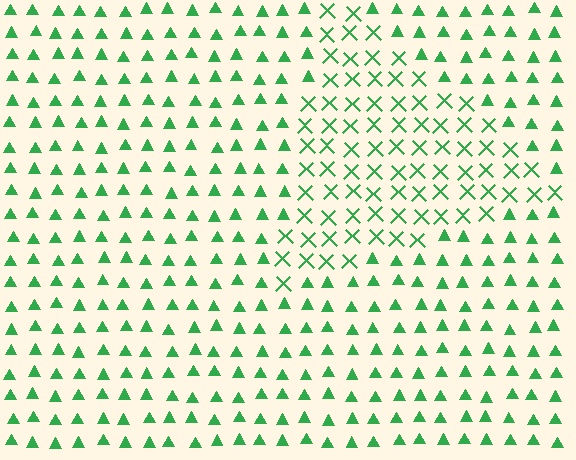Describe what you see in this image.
The image is filled with small green elements arranged in a uniform grid. A triangle-shaped region contains X marks, while the surrounding area contains triangles. The boundary is defined purely by the change in element shape.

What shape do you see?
I see a triangle.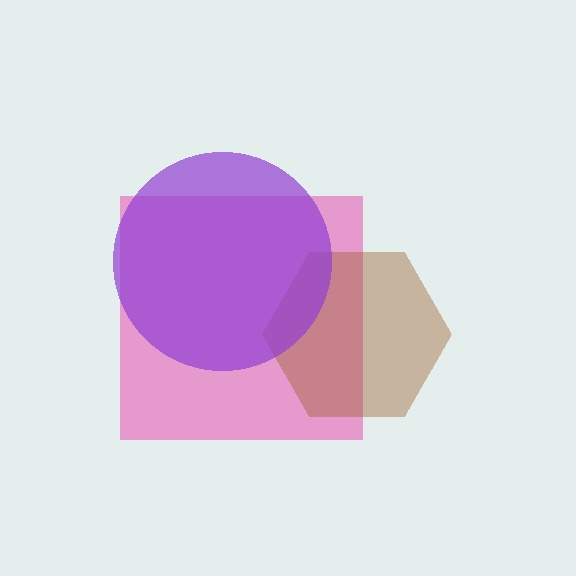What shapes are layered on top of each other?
The layered shapes are: a pink square, a brown hexagon, a purple circle.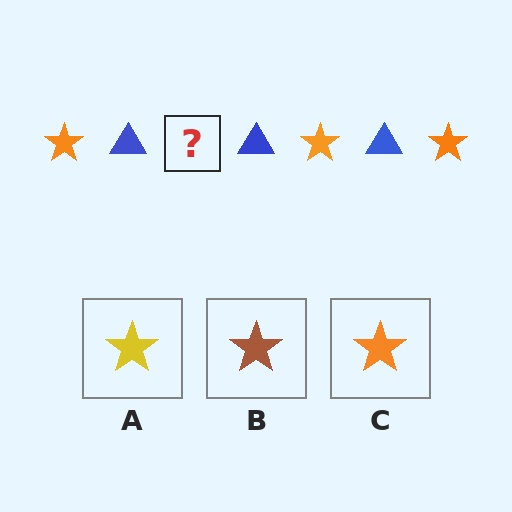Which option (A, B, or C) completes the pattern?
C.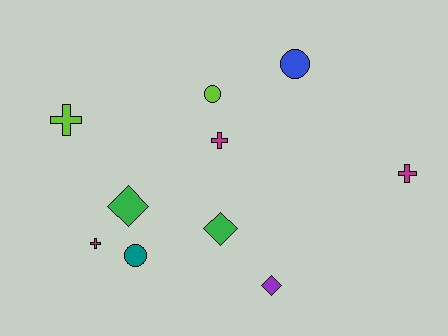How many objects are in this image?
There are 10 objects.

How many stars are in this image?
There are no stars.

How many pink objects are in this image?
There are no pink objects.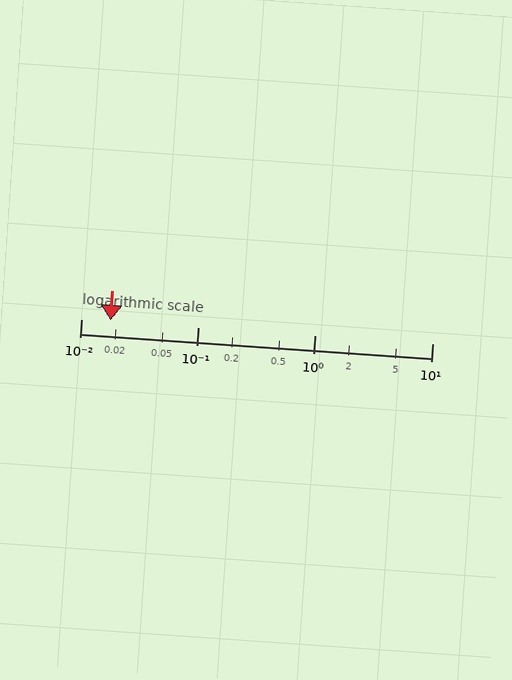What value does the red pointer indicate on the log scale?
The pointer indicates approximately 0.018.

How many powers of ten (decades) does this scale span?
The scale spans 3 decades, from 0.01 to 10.